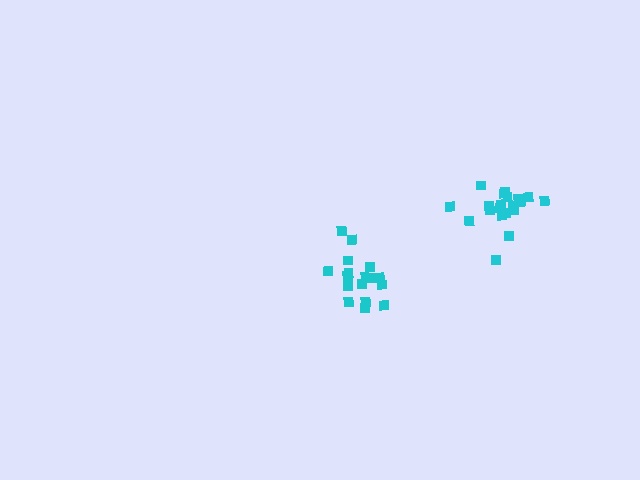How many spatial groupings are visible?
There are 2 spatial groupings.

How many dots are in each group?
Group 1: 20 dots, Group 2: 18 dots (38 total).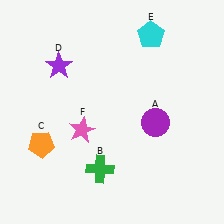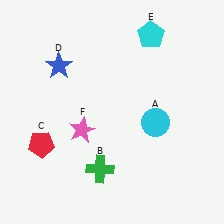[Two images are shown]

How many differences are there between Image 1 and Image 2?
There are 3 differences between the two images.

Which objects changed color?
A changed from purple to cyan. C changed from orange to red. D changed from purple to blue.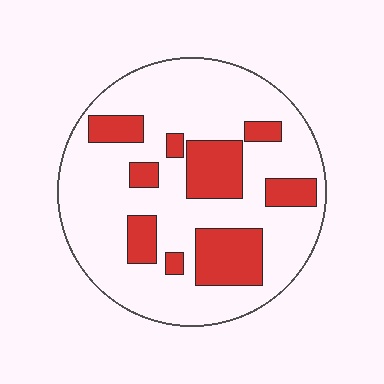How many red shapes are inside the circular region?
9.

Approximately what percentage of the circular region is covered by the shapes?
Approximately 25%.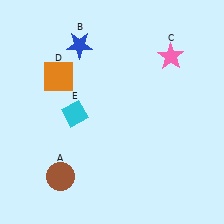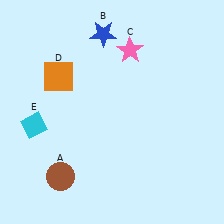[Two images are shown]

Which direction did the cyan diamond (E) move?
The cyan diamond (E) moved left.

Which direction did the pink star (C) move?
The pink star (C) moved left.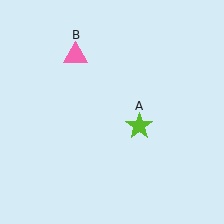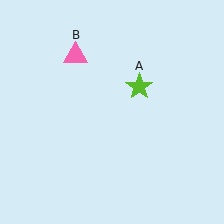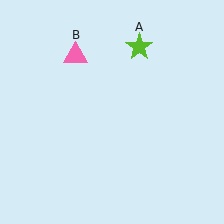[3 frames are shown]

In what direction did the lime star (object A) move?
The lime star (object A) moved up.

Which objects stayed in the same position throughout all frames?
Pink triangle (object B) remained stationary.